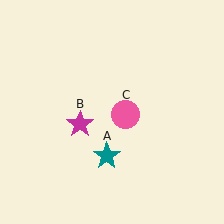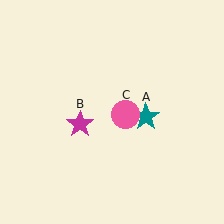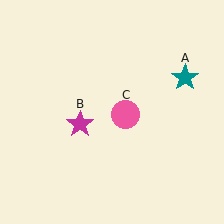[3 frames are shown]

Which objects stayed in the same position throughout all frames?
Magenta star (object B) and pink circle (object C) remained stationary.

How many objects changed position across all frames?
1 object changed position: teal star (object A).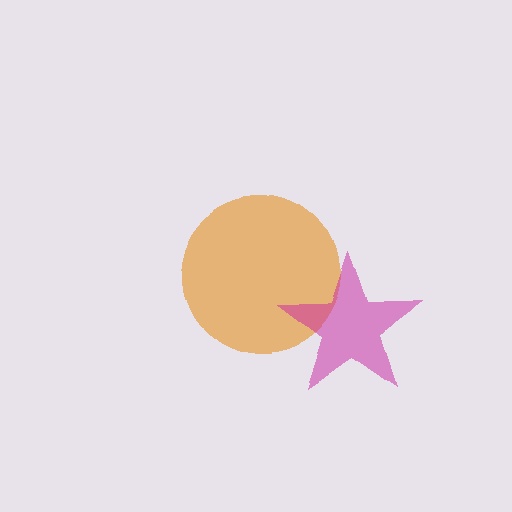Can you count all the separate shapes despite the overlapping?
Yes, there are 2 separate shapes.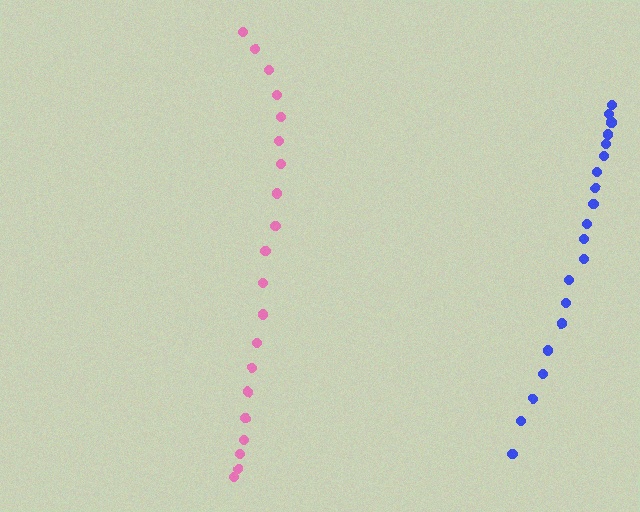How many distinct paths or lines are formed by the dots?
There are 2 distinct paths.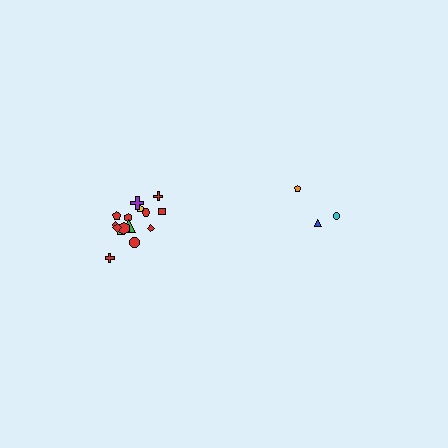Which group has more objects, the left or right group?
The left group.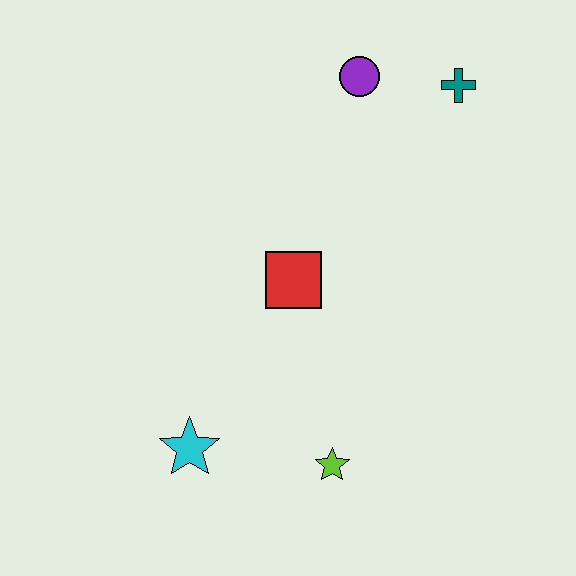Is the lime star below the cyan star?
Yes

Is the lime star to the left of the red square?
No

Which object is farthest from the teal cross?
The cyan star is farthest from the teal cross.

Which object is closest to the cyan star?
The lime star is closest to the cyan star.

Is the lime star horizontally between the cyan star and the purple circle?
Yes